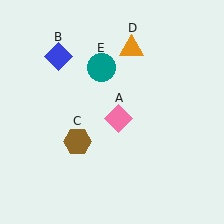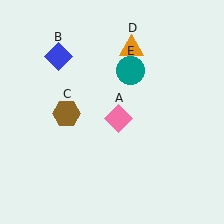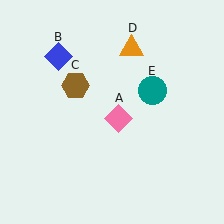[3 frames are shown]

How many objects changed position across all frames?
2 objects changed position: brown hexagon (object C), teal circle (object E).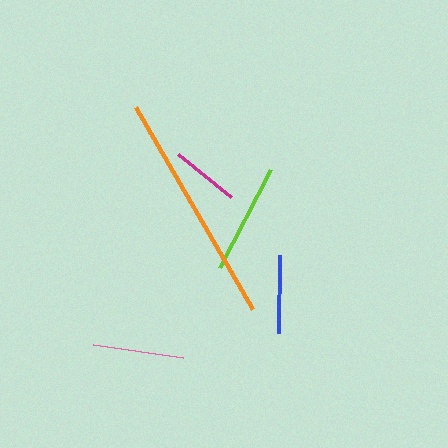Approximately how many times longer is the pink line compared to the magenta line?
The pink line is approximately 1.3 times the length of the magenta line.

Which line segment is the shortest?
The magenta line is the shortest at approximately 68 pixels.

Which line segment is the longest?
The orange line is the longest at approximately 234 pixels.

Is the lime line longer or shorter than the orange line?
The orange line is longer than the lime line.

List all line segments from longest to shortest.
From longest to shortest: orange, lime, pink, blue, magenta.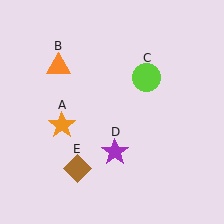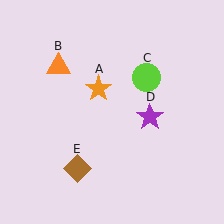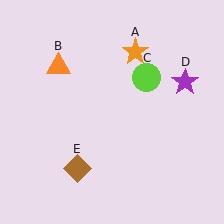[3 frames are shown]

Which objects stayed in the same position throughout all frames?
Orange triangle (object B) and lime circle (object C) and brown diamond (object E) remained stationary.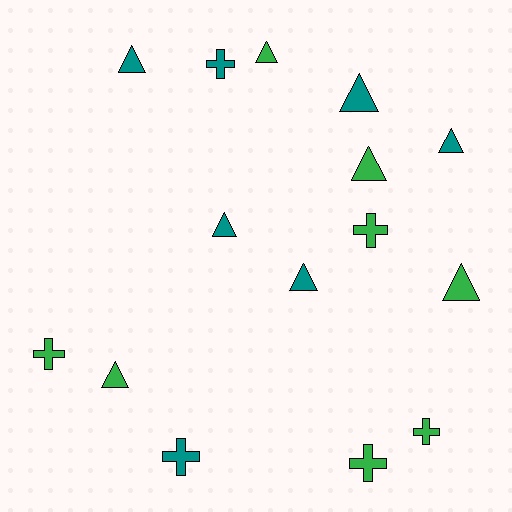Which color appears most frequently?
Green, with 8 objects.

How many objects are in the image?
There are 15 objects.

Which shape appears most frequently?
Triangle, with 9 objects.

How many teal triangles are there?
There are 5 teal triangles.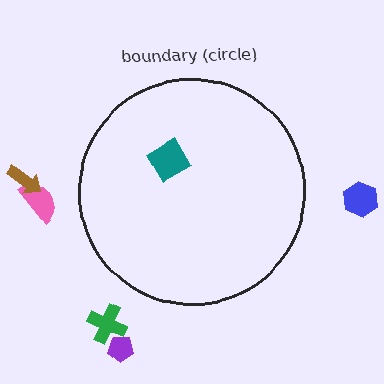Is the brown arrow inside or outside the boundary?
Outside.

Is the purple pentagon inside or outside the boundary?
Outside.